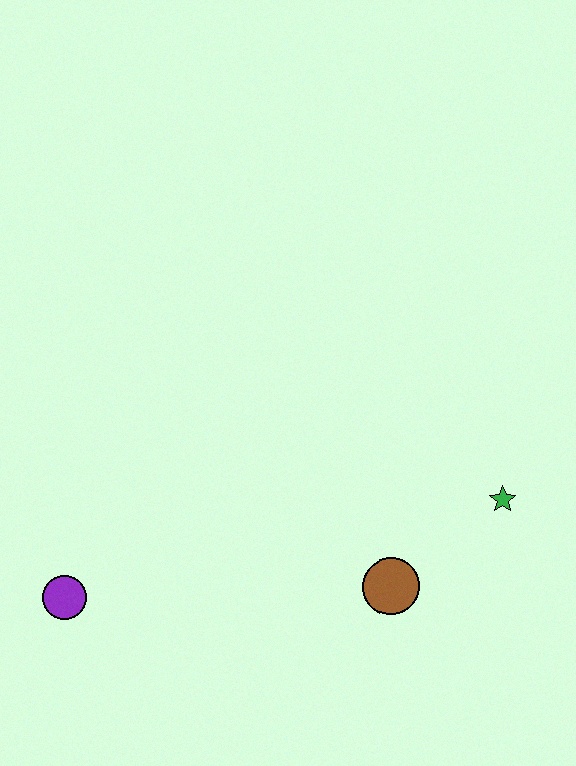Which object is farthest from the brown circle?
The purple circle is farthest from the brown circle.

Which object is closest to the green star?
The brown circle is closest to the green star.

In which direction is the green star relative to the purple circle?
The green star is to the right of the purple circle.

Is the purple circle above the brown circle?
No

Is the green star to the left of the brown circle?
No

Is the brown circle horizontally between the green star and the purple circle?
Yes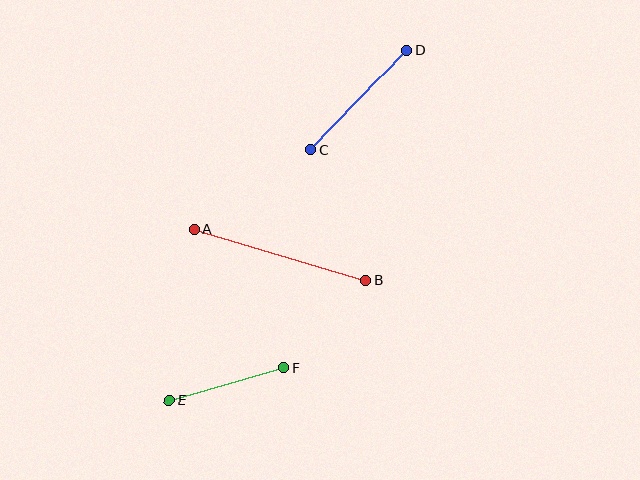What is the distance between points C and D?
The distance is approximately 137 pixels.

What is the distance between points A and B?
The distance is approximately 179 pixels.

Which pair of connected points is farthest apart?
Points A and B are farthest apart.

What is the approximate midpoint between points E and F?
The midpoint is at approximately (226, 384) pixels.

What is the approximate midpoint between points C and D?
The midpoint is at approximately (359, 100) pixels.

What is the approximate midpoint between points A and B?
The midpoint is at approximately (280, 255) pixels.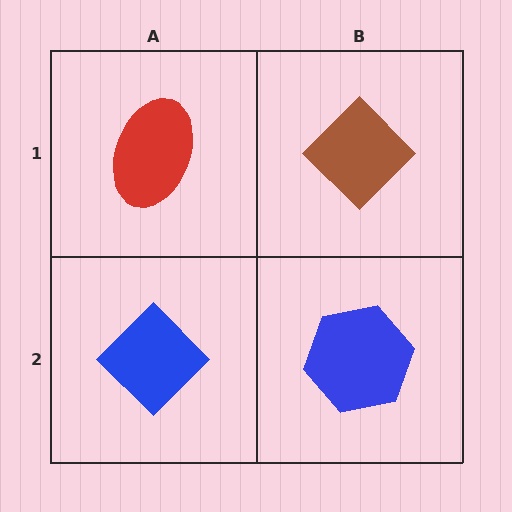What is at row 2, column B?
A blue hexagon.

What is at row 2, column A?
A blue diamond.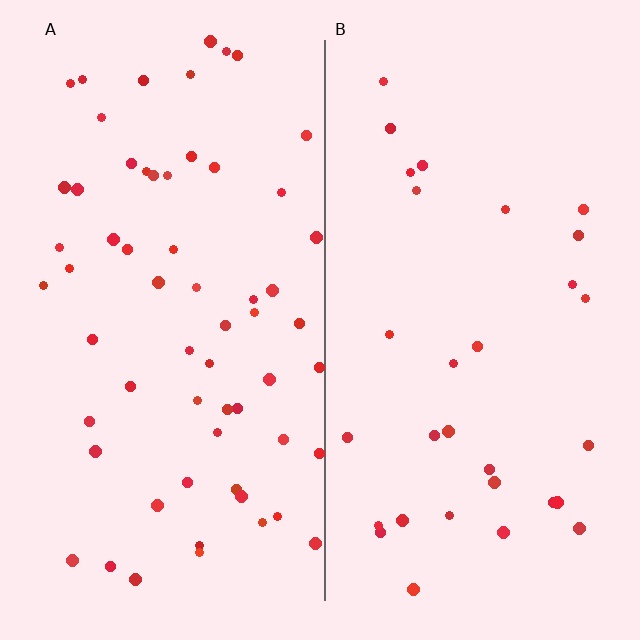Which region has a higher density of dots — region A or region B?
A (the left).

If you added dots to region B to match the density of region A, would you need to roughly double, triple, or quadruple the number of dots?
Approximately double.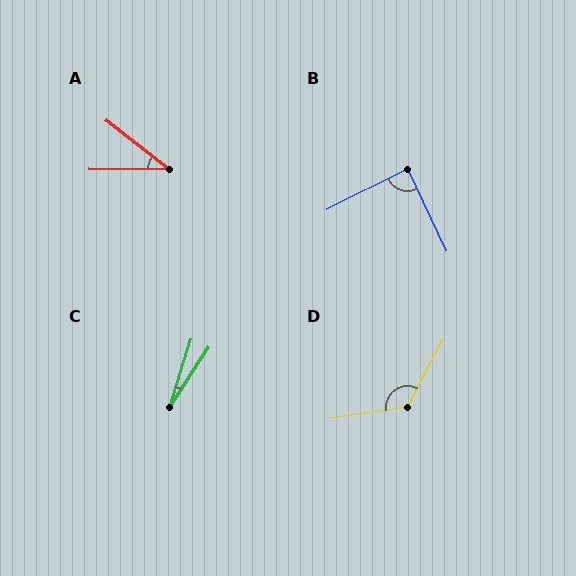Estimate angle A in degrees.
Approximately 38 degrees.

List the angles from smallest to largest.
C (16°), A (38°), B (89°), D (127°).